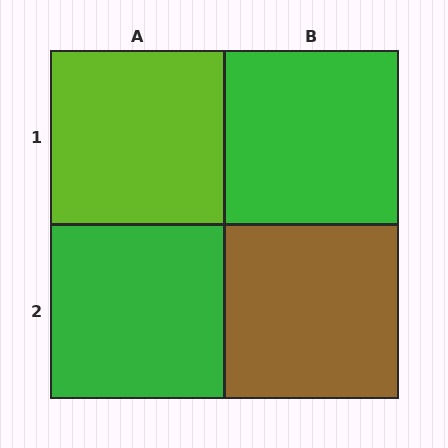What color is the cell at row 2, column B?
Brown.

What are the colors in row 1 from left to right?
Lime, green.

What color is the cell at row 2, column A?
Green.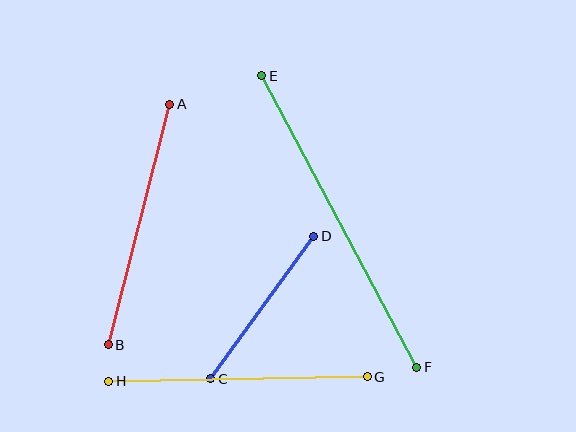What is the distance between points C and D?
The distance is approximately 176 pixels.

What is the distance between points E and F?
The distance is approximately 330 pixels.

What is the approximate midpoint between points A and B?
The midpoint is at approximately (139, 225) pixels.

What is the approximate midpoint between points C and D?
The midpoint is at approximately (262, 308) pixels.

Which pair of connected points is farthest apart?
Points E and F are farthest apart.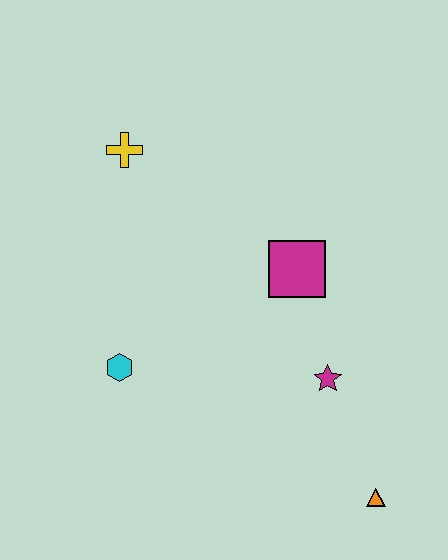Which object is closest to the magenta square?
The magenta star is closest to the magenta square.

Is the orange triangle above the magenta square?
No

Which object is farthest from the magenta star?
The yellow cross is farthest from the magenta star.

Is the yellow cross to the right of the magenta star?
No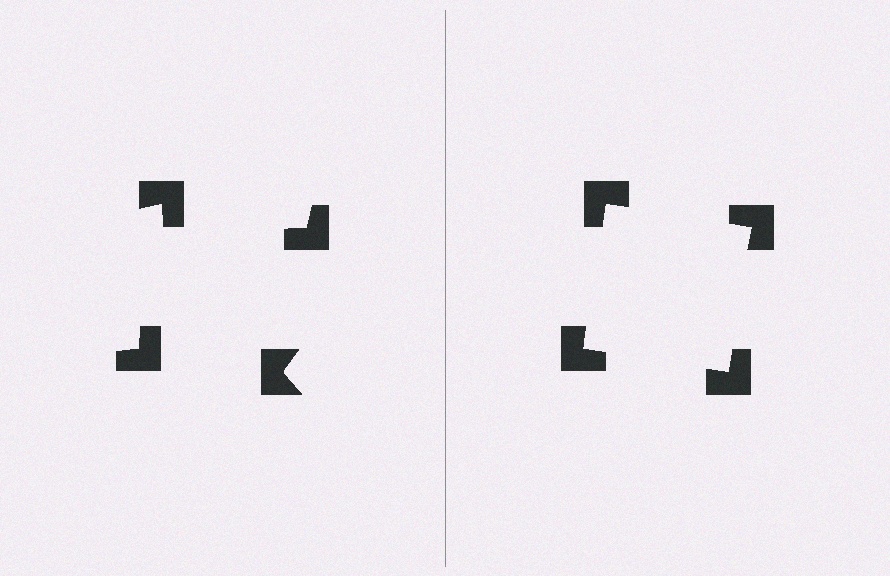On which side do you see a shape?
An illusory square appears on the right side. On the left side the wedge cuts are rotated, so no coherent shape forms.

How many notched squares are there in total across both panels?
8 — 4 on each side.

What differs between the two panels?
The notched squares are positioned identically on both sides; only the wedge orientations differ. On the right they align to a square; on the left they are misaligned.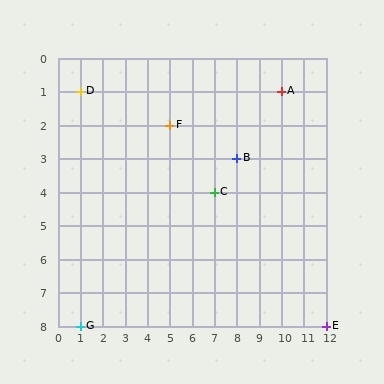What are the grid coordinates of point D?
Point D is at grid coordinates (1, 1).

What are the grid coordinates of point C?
Point C is at grid coordinates (7, 4).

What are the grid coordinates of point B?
Point B is at grid coordinates (8, 3).